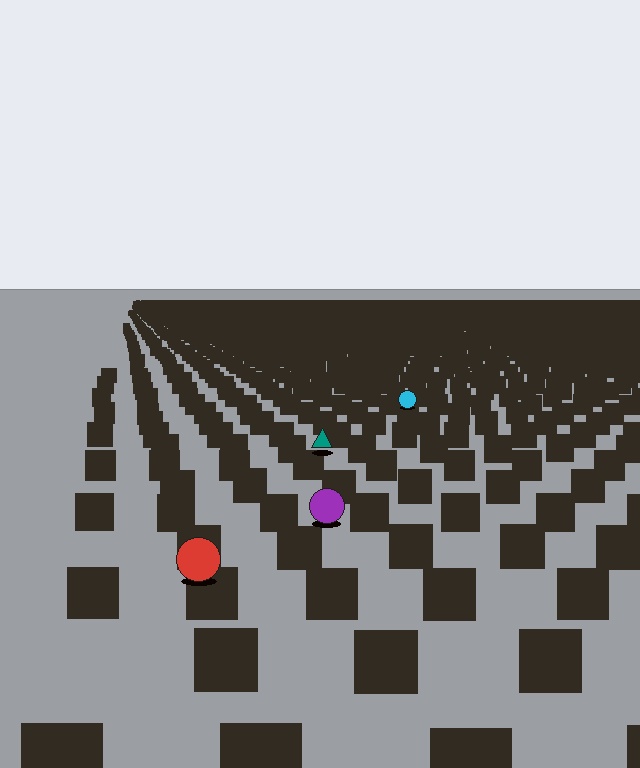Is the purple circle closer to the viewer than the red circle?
No. The red circle is closer — you can tell from the texture gradient: the ground texture is coarser near it.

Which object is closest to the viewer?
The red circle is closest. The texture marks near it are larger and more spread out.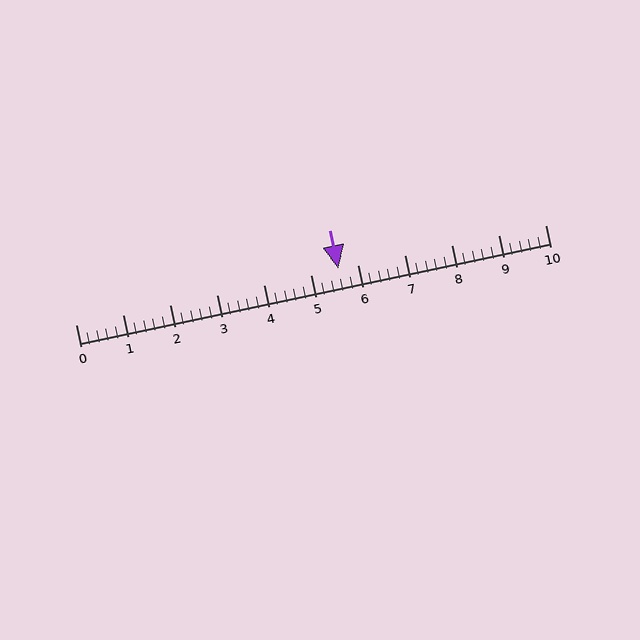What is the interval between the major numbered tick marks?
The major tick marks are spaced 1 units apart.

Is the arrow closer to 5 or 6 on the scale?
The arrow is closer to 6.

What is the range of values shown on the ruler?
The ruler shows values from 0 to 10.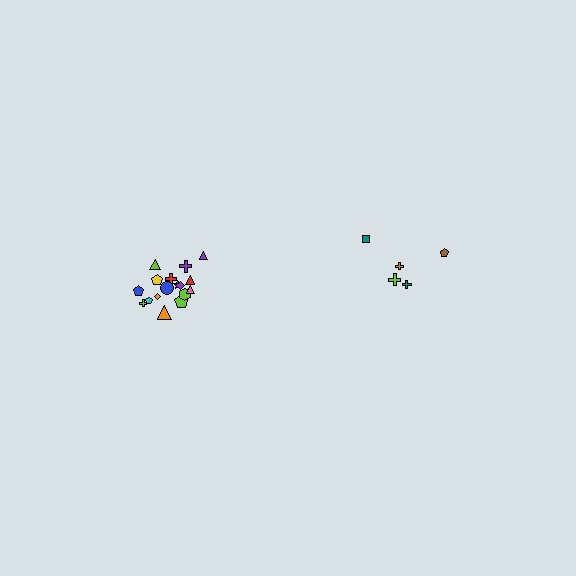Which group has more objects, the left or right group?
The left group.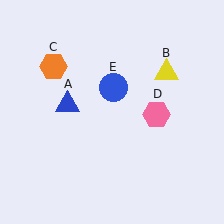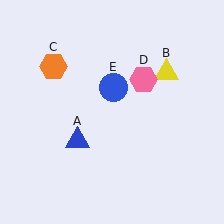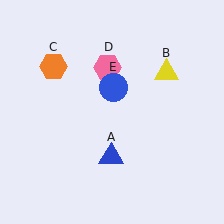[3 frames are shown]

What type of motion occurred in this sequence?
The blue triangle (object A), pink hexagon (object D) rotated counterclockwise around the center of the scene.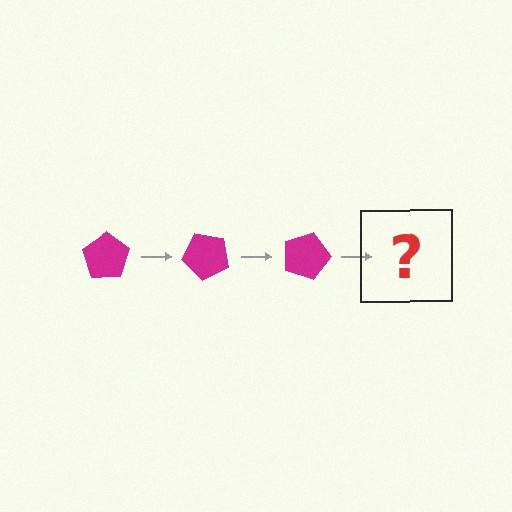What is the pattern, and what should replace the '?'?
The pattern is that the pentagon rotates 45 degrees each step. The '?' should be a magenta pentagon rotated 135 degrees.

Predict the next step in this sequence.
The next step is a magenta pentagon rotated 135 degrees.